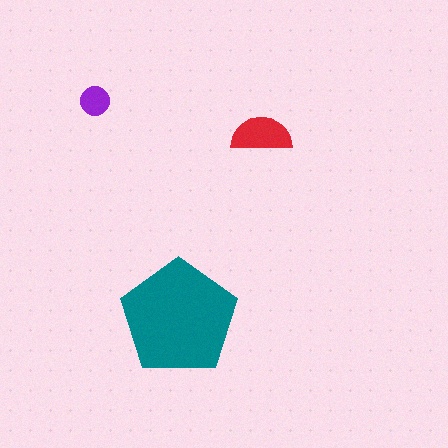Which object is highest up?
The purple circle is topmost.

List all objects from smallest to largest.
The purple circle, the red semicircle, the teal pentagon.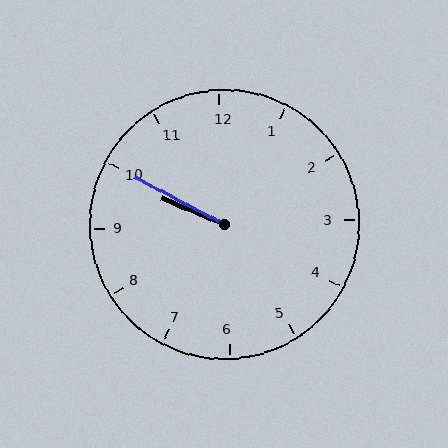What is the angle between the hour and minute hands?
Approximately 5 degrees.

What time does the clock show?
9:50.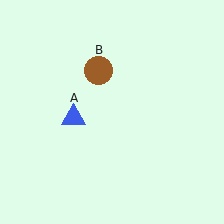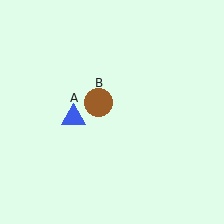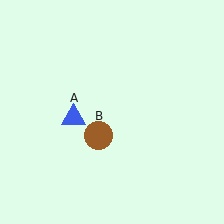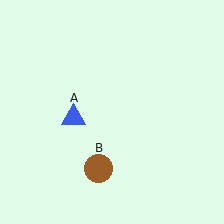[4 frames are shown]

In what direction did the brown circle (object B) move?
The brown circle (object B) moved down.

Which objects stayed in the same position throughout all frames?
Blue triangle (object A) remained stationary.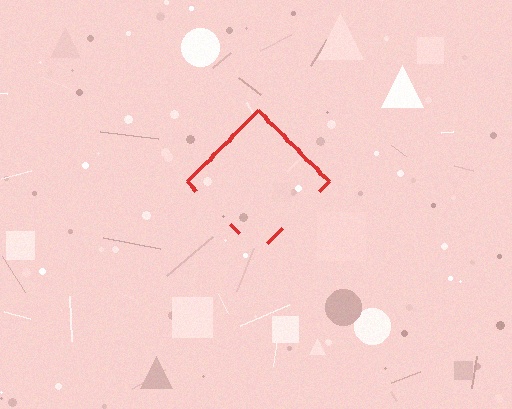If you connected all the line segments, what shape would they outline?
They would outline a diamond.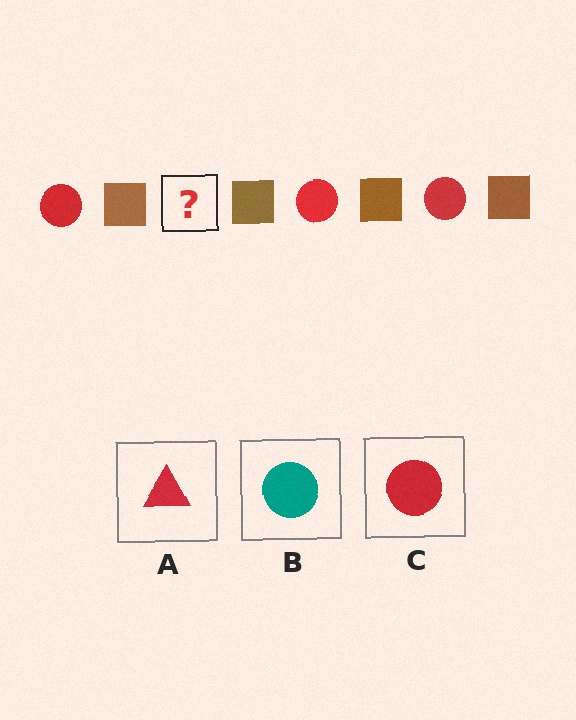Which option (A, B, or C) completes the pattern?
C.